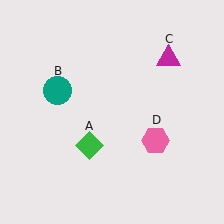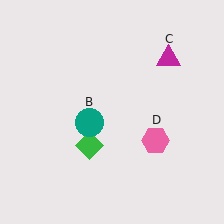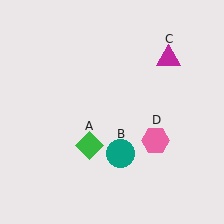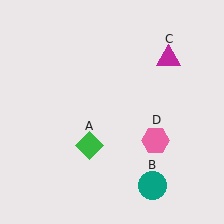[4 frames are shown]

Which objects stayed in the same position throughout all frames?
Green diamond (object A) and magenta triangle (object C) and pink hexagon (object D) remained stationary.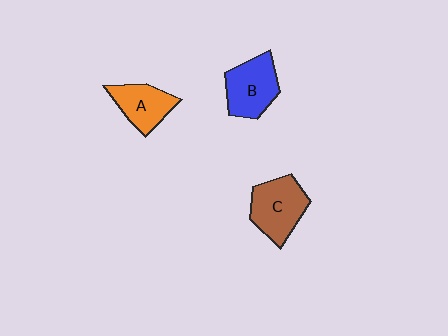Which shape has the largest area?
Shape C (brown).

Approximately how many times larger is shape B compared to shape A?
Approximately 1.2 times.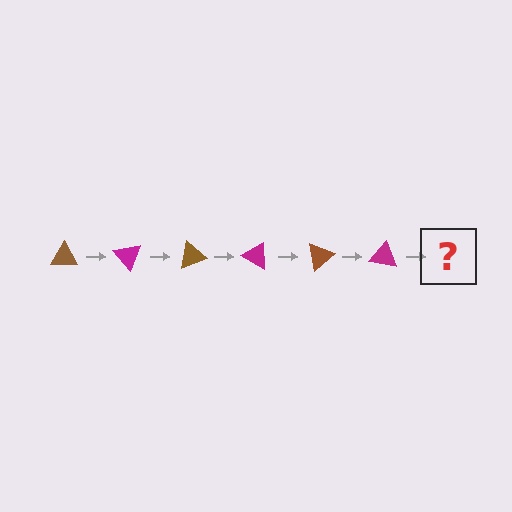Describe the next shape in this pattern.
It should be a brown triangle, rotated 300 degrees from the start.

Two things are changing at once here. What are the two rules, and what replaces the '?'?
The two rules are that it rotates 50 degrees each step and the color cycles through brown and magenta. The '?' should be a brown triangle, rotated 300 degrees from the start.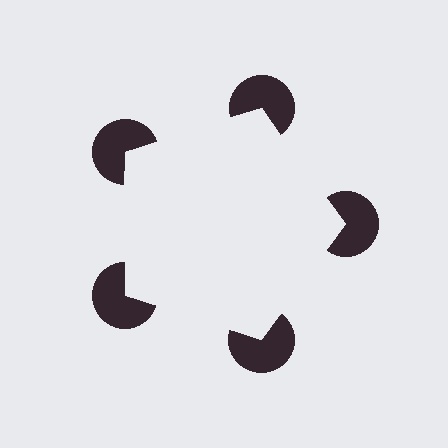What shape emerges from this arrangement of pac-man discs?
An illusory pentagon — its edges are inferred from the aligned wedge cuts in the pac-man discs, not physically drawn.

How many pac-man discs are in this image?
There are 5 — one at each vertex of the illusory pentagon.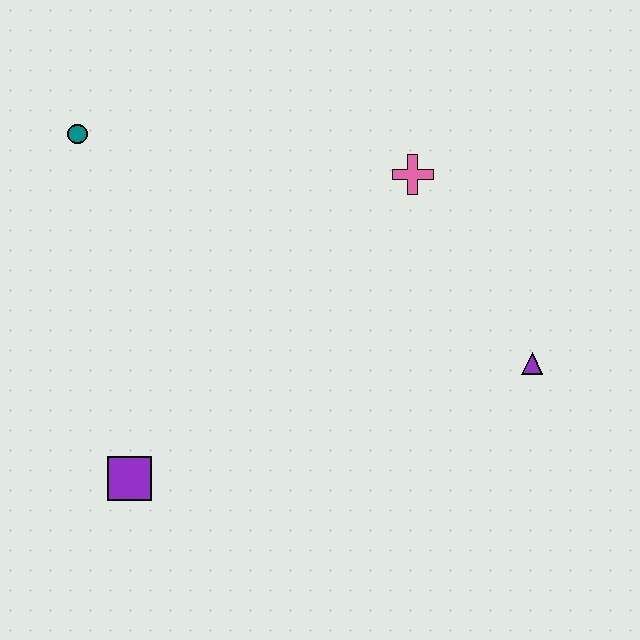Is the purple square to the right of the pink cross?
No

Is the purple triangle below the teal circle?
Yes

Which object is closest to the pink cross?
The purple triangle is closest to the pink cross.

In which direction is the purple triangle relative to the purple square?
The purple triangle is to the right of the purple square.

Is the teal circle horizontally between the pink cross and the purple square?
No